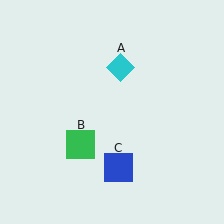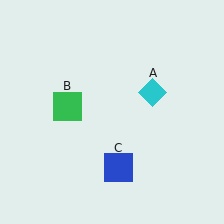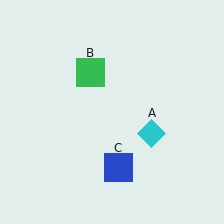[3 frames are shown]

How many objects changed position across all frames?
2 objects changed position: cyan diamond (object A), green square (object B).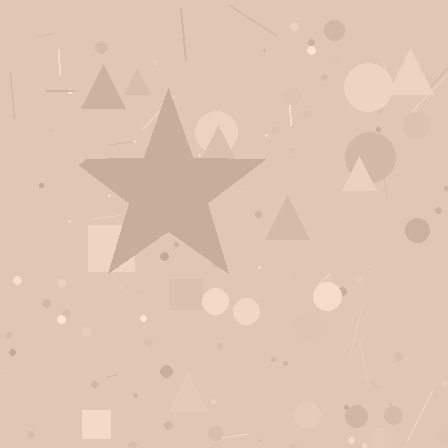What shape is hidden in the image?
A star is hidden in the image.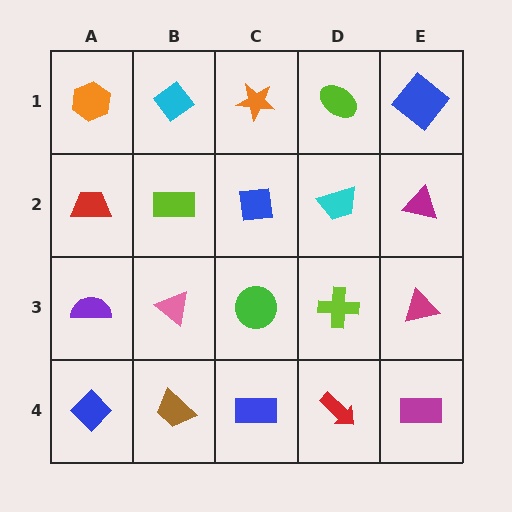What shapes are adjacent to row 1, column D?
A cyan trapezoid (row 2, column D), an orange star (row 1, column C), a blue diamond (row 1, column E).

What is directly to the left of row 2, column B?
A red trapezoid.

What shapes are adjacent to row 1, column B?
A lime rectangle (row 2, column B), an orange hexagon (row 1, column A), an orange star (row 1, column C).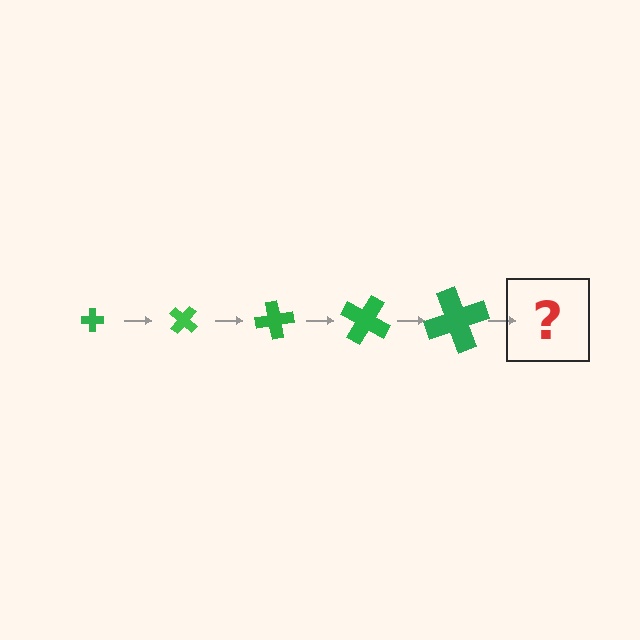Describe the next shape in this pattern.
It should be a cross, larger than the previous one and rotated 200 degrees from the start.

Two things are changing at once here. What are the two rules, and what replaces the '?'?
The two rules are that the cross grows larger each step and it rotates 40 degrees each step. The '?' should be a cross, larger than the previous one and rotated 200 degrees from the start.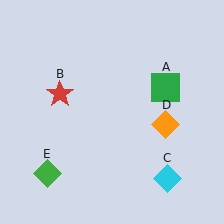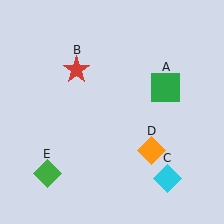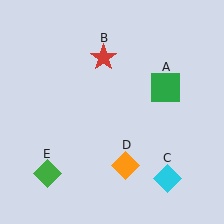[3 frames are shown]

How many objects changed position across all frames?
2 objects changed position: red star (object B), orange diamond (object D).